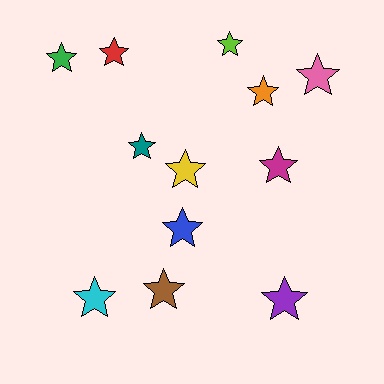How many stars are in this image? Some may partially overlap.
There are 12 stars.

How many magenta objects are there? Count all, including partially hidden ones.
There is 1 magenta object.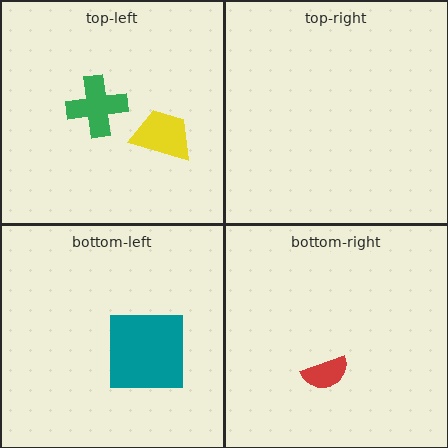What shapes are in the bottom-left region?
The teal square.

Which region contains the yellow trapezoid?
The top-left region.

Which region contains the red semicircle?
The bottom-right region.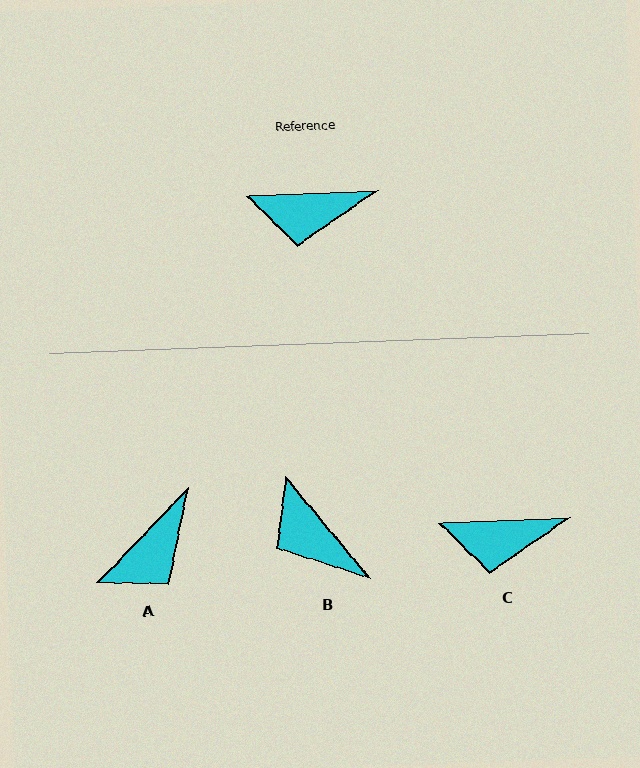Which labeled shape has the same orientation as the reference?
C.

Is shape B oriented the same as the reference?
No, it is off by about 53 degrees.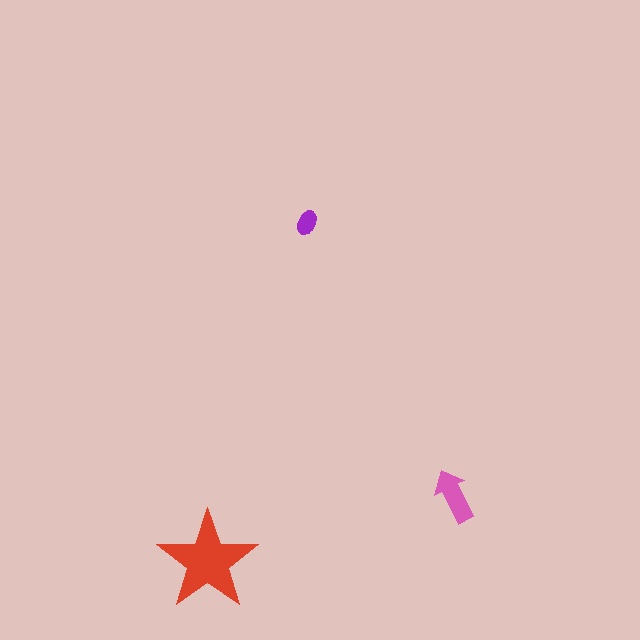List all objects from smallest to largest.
The purple ellipse, the pink arrow, the red star.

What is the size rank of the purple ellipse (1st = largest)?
3rd.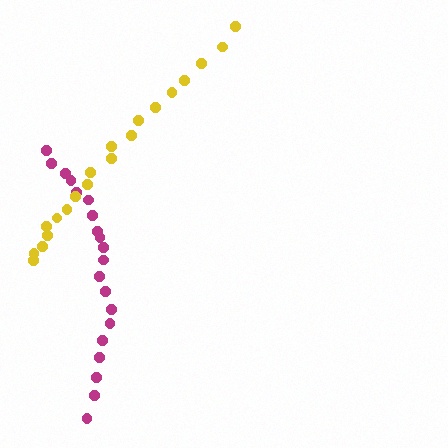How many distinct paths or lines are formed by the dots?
There are 2 distinct paths.